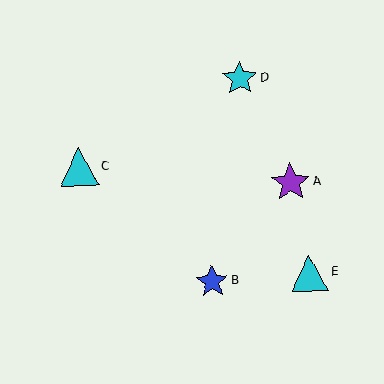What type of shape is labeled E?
Shape E is a cyan triangle.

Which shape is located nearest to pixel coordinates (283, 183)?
The purple star (labeled A) at (291, 183) is nearest to that location.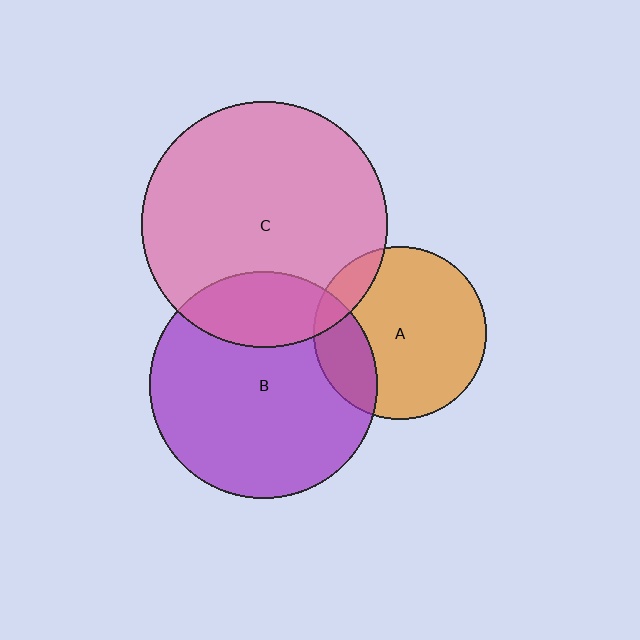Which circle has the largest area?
Circle C (pink).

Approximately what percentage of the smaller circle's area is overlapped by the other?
Approximately 20%.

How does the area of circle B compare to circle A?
Approximately 1.7 times.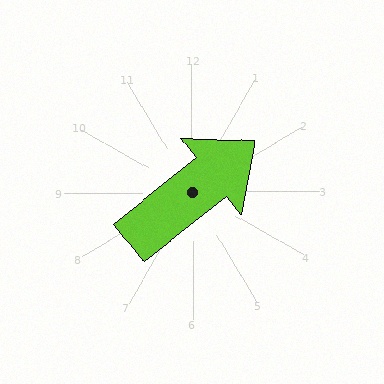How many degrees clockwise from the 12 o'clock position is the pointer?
Approximately 52 degrees.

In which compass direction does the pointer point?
Northeast.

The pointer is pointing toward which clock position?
Roughly 2 o'clock.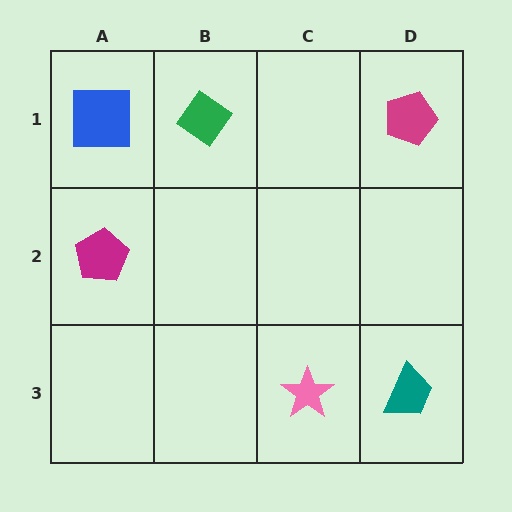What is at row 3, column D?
A teal trapezoid.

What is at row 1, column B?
A green diamond.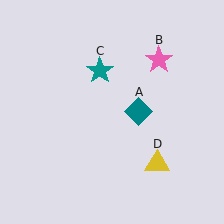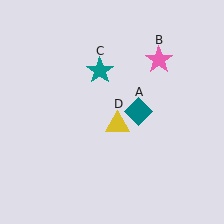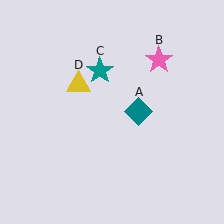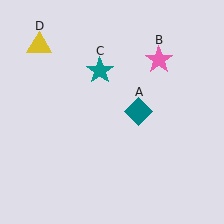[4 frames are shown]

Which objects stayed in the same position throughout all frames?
Teal diamond (object A) and pink star (object B) and teal star (object C) remained stationary.